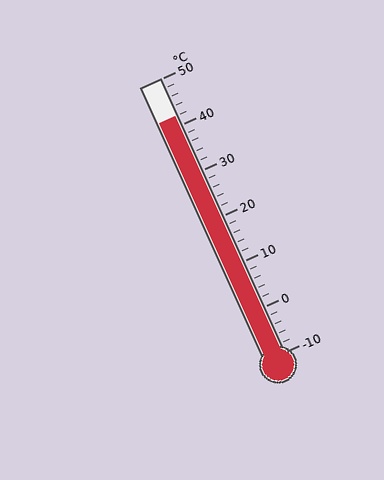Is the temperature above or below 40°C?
The temperature is above 40°C.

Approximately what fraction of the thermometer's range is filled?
The thermometer is filled to approximately 85% of its range.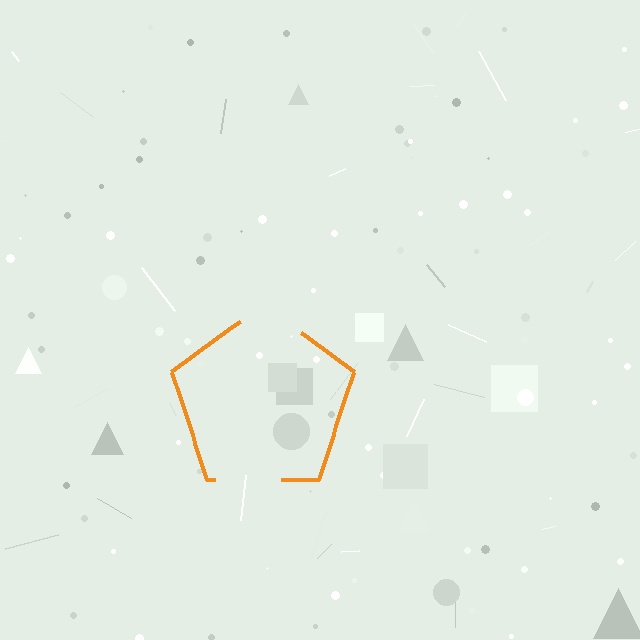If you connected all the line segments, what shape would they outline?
They would outline a pentagon.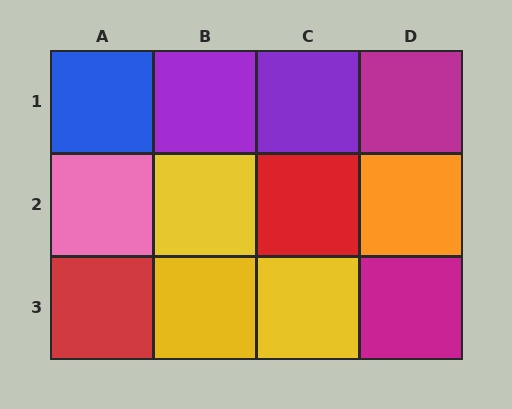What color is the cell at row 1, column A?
Blue.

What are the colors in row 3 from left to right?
Red, yellow, yellow, magenta.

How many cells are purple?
2 cells are purple.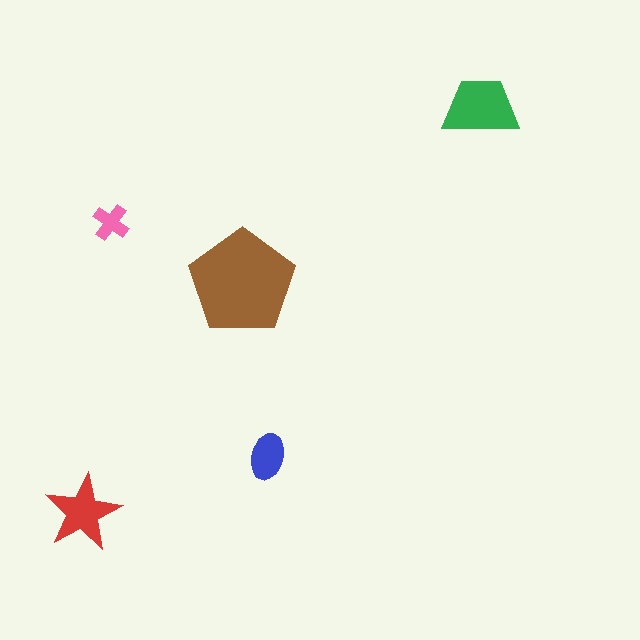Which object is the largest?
The brown pentagon.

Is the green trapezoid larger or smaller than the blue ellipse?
Larger.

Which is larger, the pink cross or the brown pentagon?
The brown pentagon.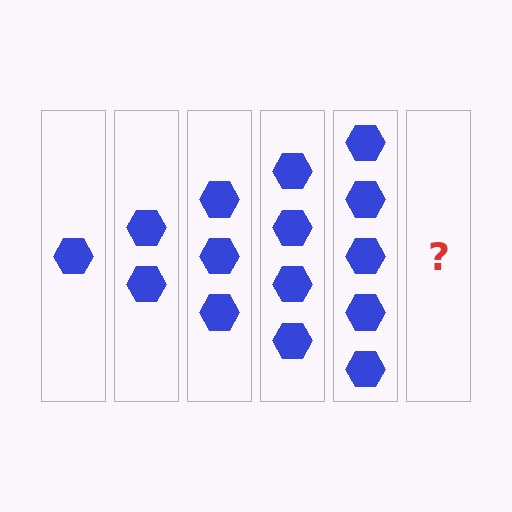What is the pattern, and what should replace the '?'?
The pattern is that each step adds one more hexagon. The '?' should be 6 hexagons.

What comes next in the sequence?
The next element should be 6 hexagons.